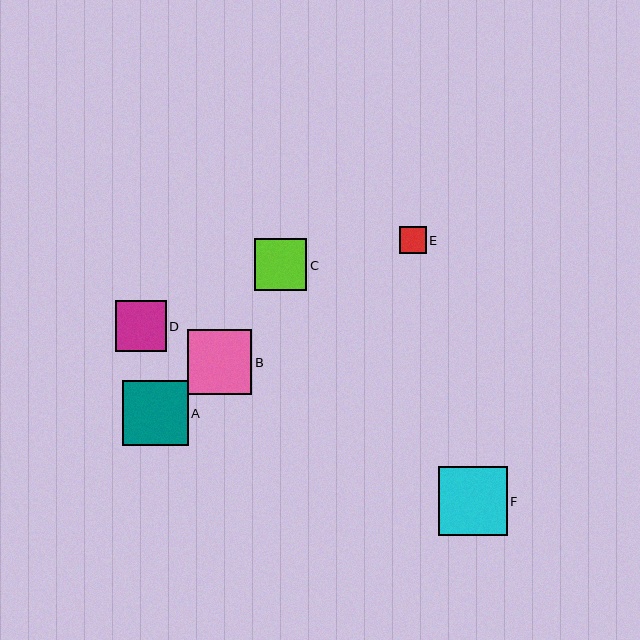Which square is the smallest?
Square E is the smallest with a size of approximately 27 pixels.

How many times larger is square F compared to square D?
Square F is approximately 1.3 times the size of square D.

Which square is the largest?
Square F is the largest with a size of approximately 69 pixels.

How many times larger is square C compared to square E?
Square C is approximately 1.9 times the size of square E.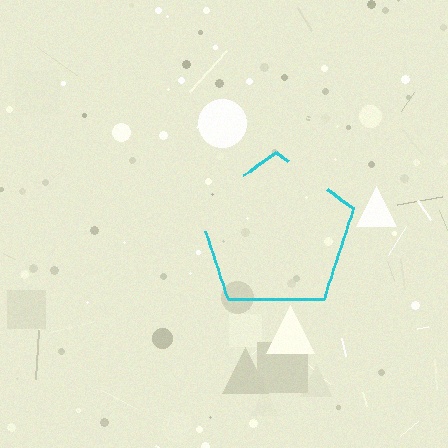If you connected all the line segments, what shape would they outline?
They would outline a pentagon.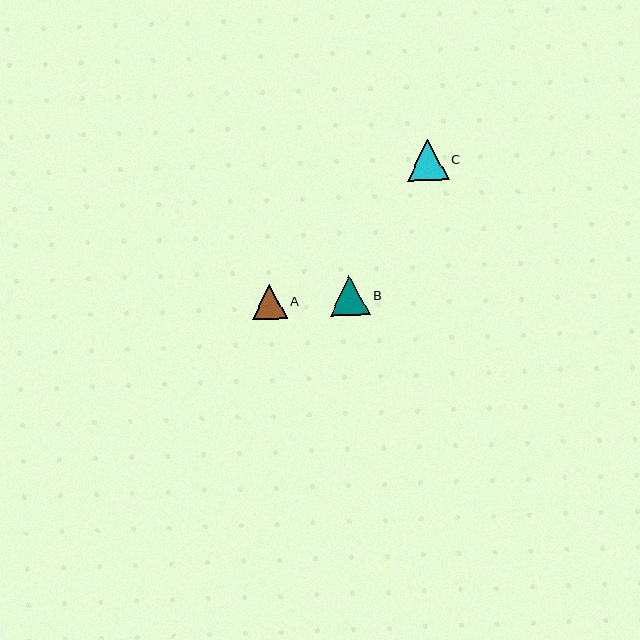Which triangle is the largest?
Triangle C is the largest with a size of approximately 42 pixels.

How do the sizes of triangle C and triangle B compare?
Triangle C and triangle B are approximately the same size.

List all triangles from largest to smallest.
From largest to smallest: C, B, A.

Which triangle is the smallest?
Triangle A is the smallest with a size of approximately 35 pixels.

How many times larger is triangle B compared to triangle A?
Triangle B is approximately 1.2 times the size of triangle A.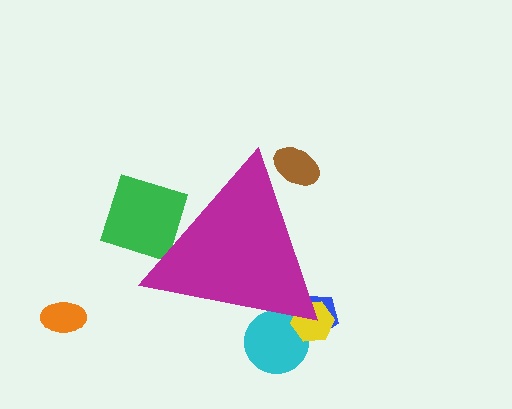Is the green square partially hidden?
Yes, the green square is partially hidden behind the magenta triangle.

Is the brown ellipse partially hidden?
Yes, the brown ellipse is partially hidden behind the magenta triangle.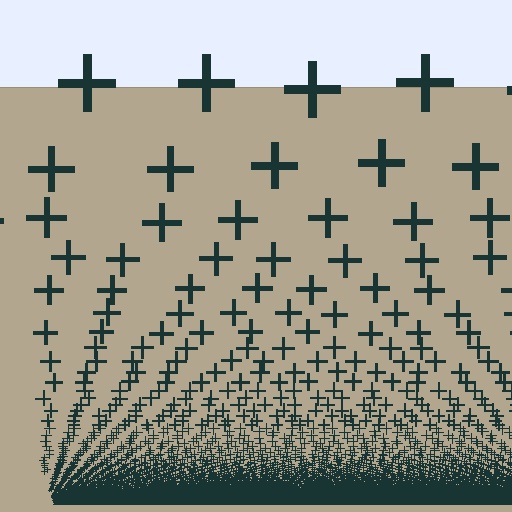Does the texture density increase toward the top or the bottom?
Density increases toward the bottom.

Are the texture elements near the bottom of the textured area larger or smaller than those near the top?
Smaller. The gradient is inverted — elements near the bottom are smaller and denser.